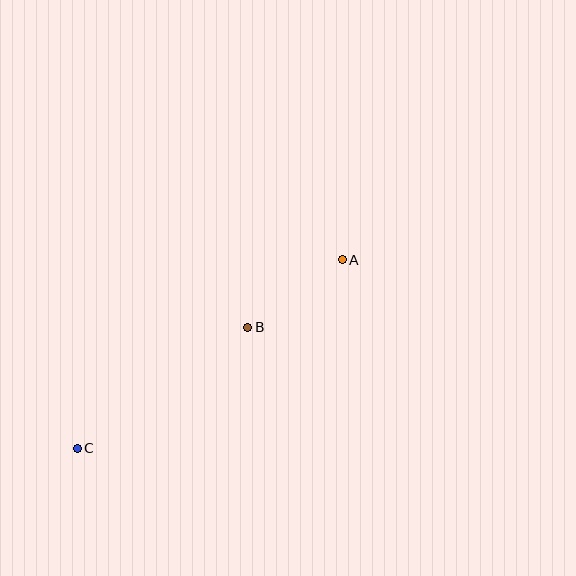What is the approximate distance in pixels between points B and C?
The distance between B and C is approximately 209 pixels.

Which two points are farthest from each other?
Points A and C are farthest from each other.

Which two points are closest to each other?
Points A and B are closest to each other.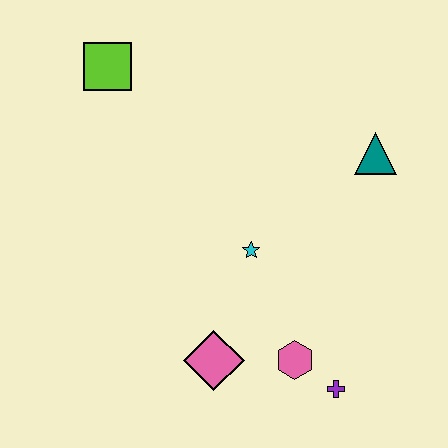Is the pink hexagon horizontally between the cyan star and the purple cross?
Yes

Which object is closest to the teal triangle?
The cyan star is closest to the teal triangle.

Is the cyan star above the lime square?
No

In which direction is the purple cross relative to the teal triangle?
The purple cross is below the teal triangle.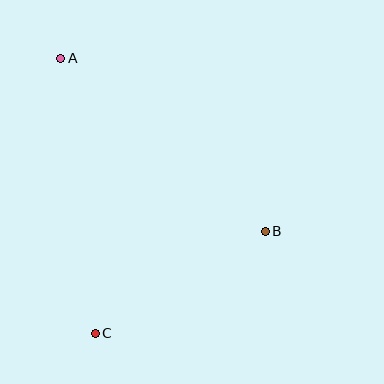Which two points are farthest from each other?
Points A and C are farthest from each other.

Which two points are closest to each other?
Points B and C are closest to each other.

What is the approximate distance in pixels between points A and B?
The distance between A and B is approximately 268 pixels.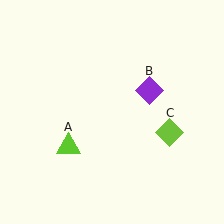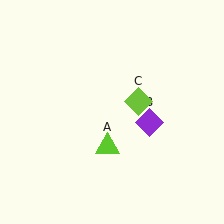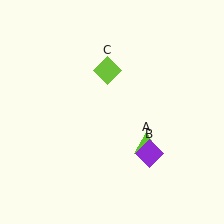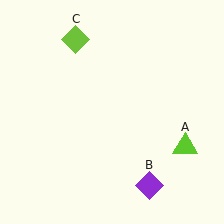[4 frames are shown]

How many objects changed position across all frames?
3 objects changed position: lime triangle (object A), purple diamond (object B), lime diamond (object C).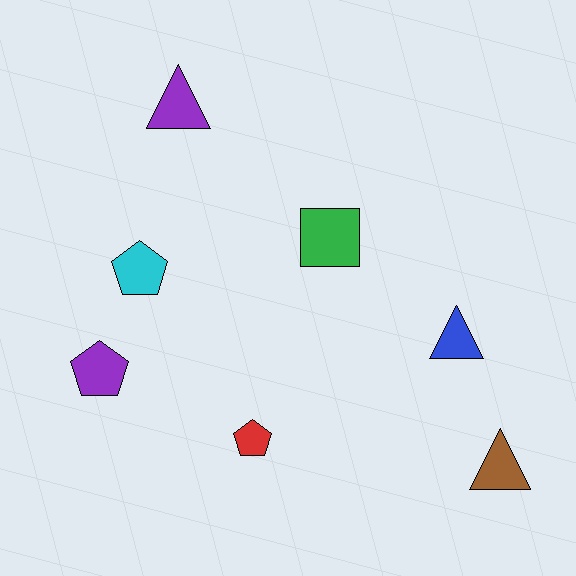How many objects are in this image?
There are 7 objects.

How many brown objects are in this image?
There is 1 brown object.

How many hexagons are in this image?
There are no hexagons.